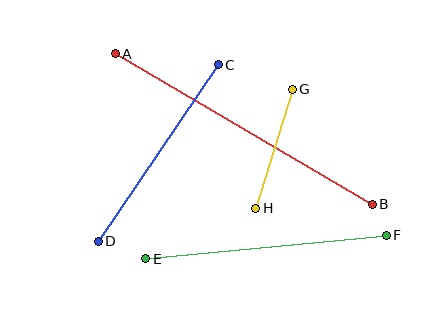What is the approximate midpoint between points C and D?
The midpoint is at approximately (158, 153) pixels.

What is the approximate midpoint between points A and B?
The midpoint is at approximately (244, 129) pixels.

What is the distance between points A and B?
The distance is approximately 298 pixels.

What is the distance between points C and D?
The distance is approximately 214 pixels.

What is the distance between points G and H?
The distance is approximately 125 pixels.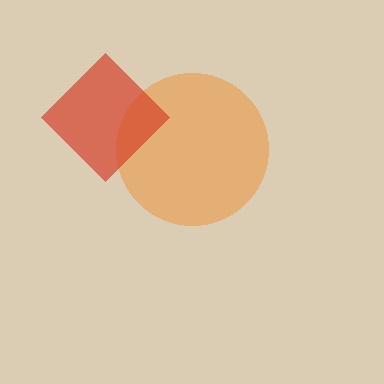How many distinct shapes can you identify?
There are 2 distinct shapes: an orange circle, a red diamond.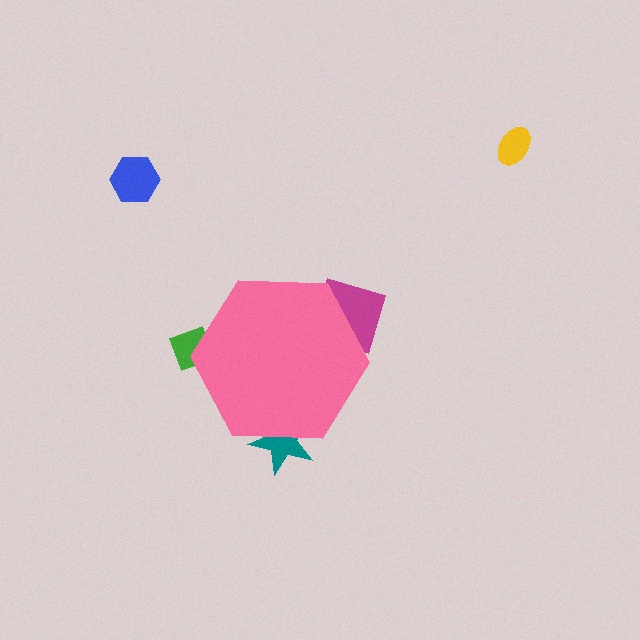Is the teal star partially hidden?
Yes, the teal star is partially hidden behind the pink hexagon.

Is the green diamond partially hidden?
Yes, the green diamond is partially hidden behind the pink hexagon.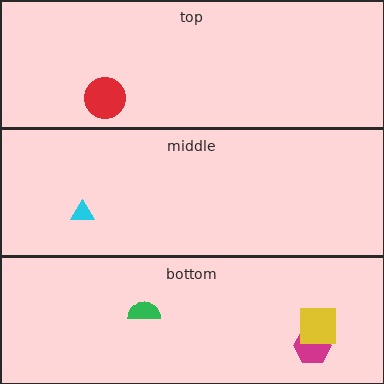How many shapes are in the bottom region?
3.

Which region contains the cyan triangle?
The middle region.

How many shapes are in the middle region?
1.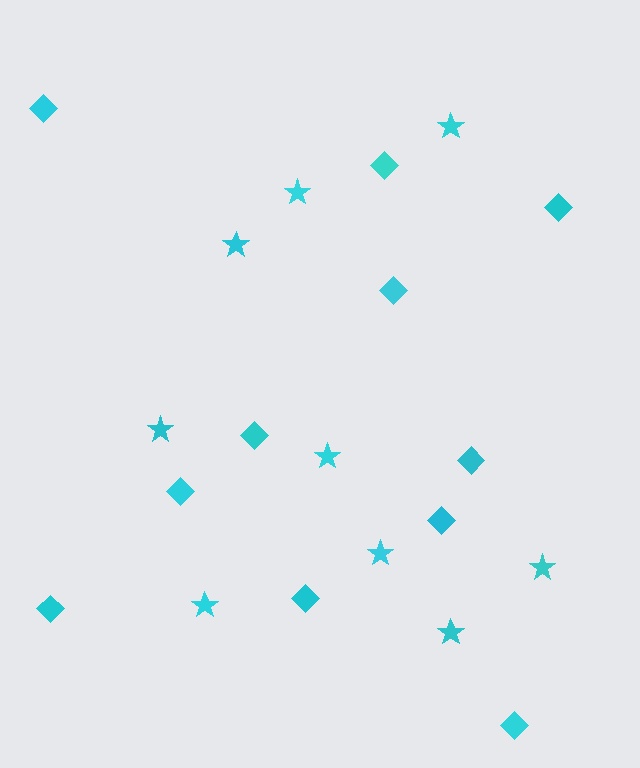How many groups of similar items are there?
There are 2 groups: one group of diamonds (11) and one group of stars (9).